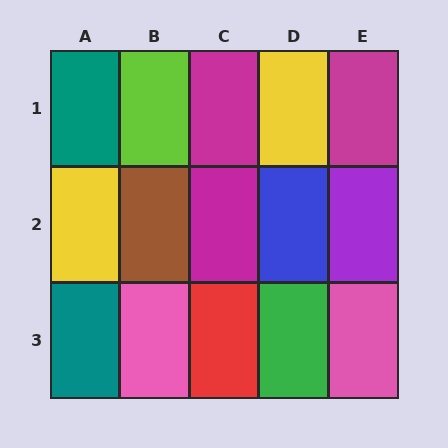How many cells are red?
1 cell is red.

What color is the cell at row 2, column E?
Purple.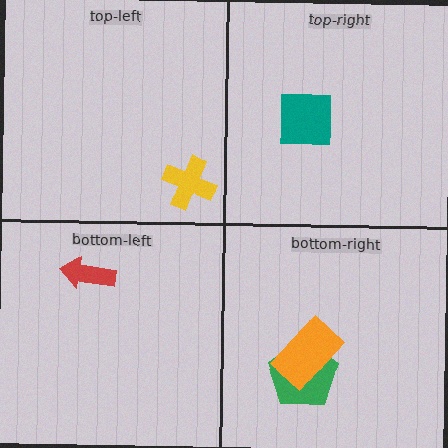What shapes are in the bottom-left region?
The red arrow.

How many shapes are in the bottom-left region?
1.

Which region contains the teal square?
The top-right region.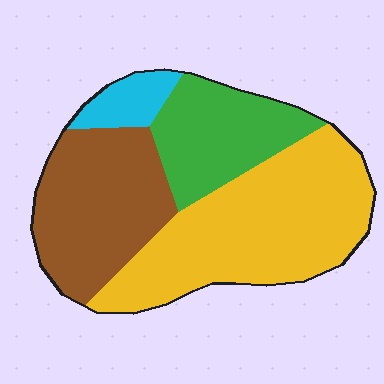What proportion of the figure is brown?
Brown covers about 30% of the figure.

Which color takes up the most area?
Yellow, at roughly 45%.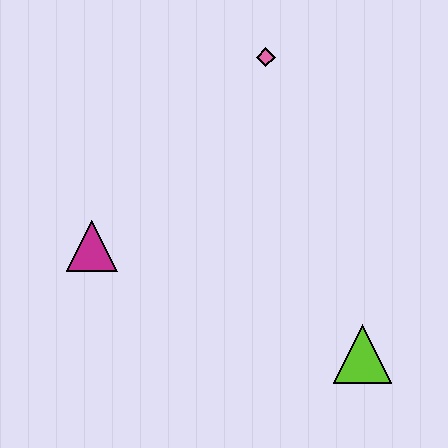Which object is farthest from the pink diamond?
The lime triangle is farthest from the pink diamond.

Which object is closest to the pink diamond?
The magenta triangle is closest to the pink diamond.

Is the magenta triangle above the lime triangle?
Yes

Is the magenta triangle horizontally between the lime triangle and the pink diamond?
No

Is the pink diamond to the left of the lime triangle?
Yes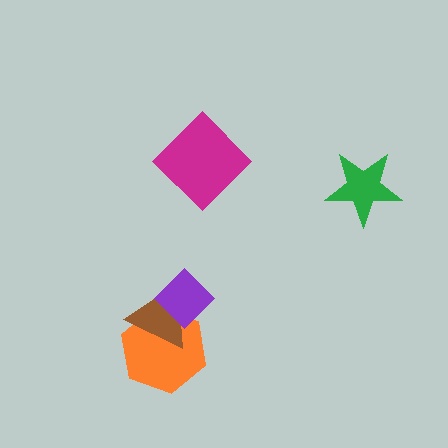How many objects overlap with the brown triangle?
2 objects overlap with the brown triangle.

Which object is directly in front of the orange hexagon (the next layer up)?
The brown triangle is directly in front of the orange hexagon.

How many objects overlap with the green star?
0 objects overlap with the green star.